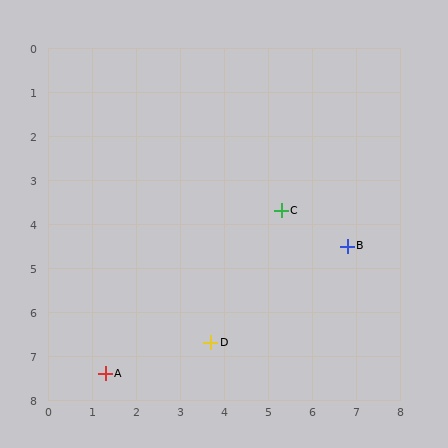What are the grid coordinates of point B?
Point B is at approximately (6.8, 4.5).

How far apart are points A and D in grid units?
Points A and D are about 2.5 grid units apart.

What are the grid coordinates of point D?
Point D is at approximately (3.7, 6.7).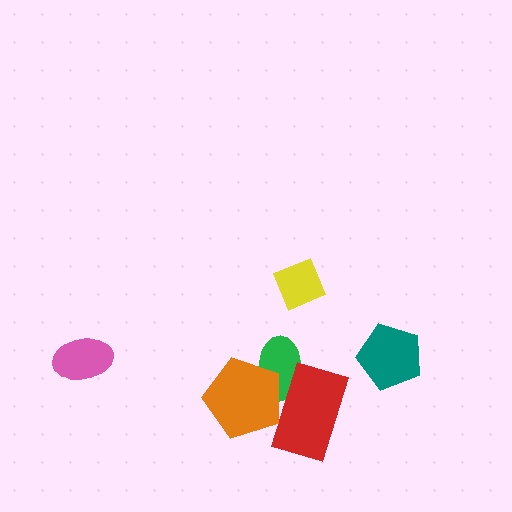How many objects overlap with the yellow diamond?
0 objects overlap with the yellow diamond.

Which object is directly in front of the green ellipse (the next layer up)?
The red rectangle is directly in front of the green ellipse.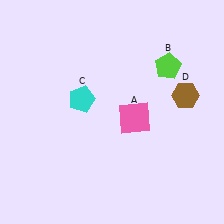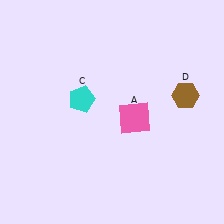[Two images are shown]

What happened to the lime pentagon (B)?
The lime pentagon (B) was removed in Image 2. It was in the top-right area of Image 1.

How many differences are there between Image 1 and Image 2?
There is 1 difference between the two images.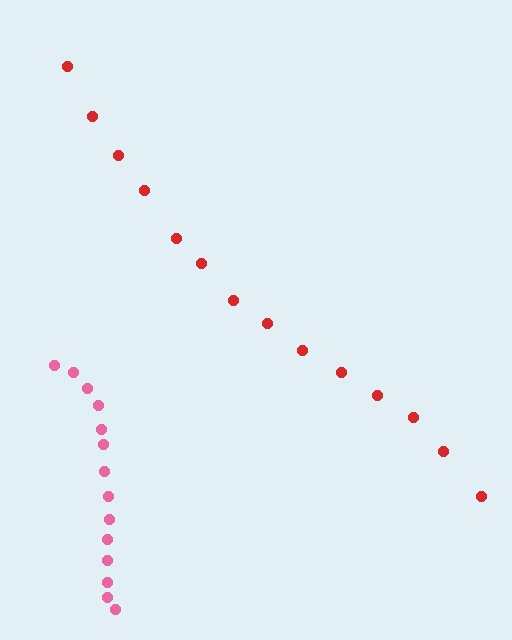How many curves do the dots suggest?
There are 2 distinct paths.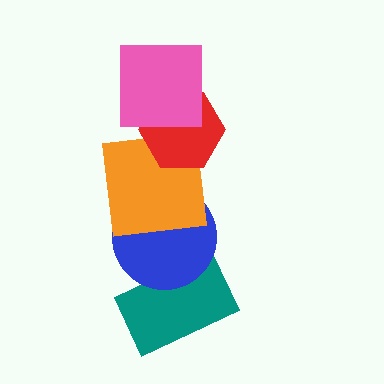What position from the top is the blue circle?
The blue circle is 4th from the top.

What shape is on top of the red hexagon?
The pink square is on top of the red hexagon.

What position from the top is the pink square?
The pink square is 1st from the top.